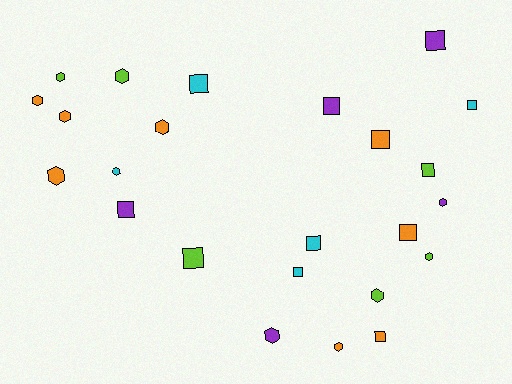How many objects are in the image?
There are 24 objects.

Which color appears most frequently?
Orange, with 8 objects.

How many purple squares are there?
There are 3 purple squares.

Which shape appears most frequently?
Hexagon, with 12 objects.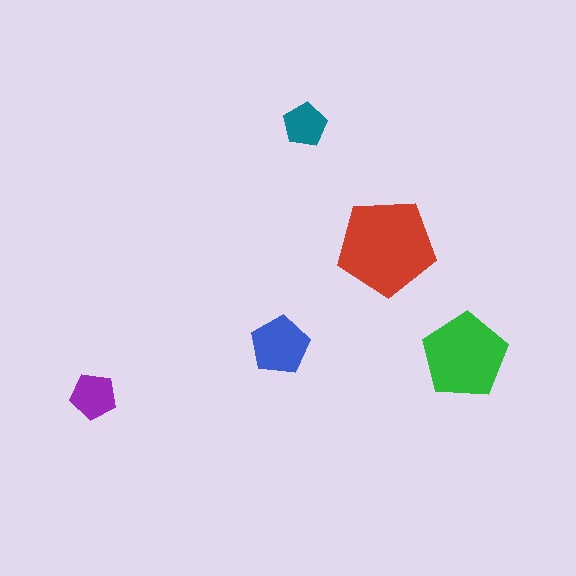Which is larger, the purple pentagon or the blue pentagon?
The blue one.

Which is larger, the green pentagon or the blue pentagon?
The green one.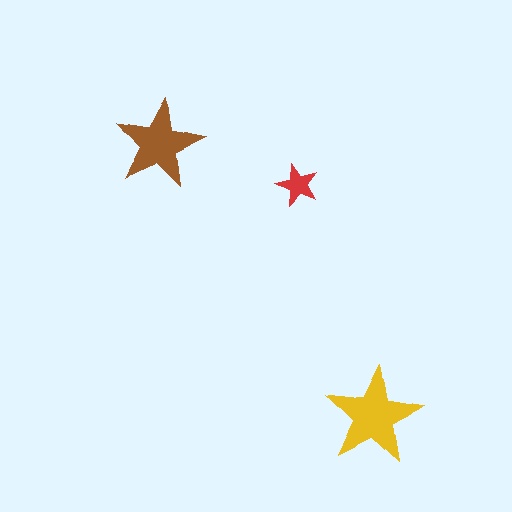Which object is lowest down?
The yellow star is bottommost.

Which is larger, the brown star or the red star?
The brown one.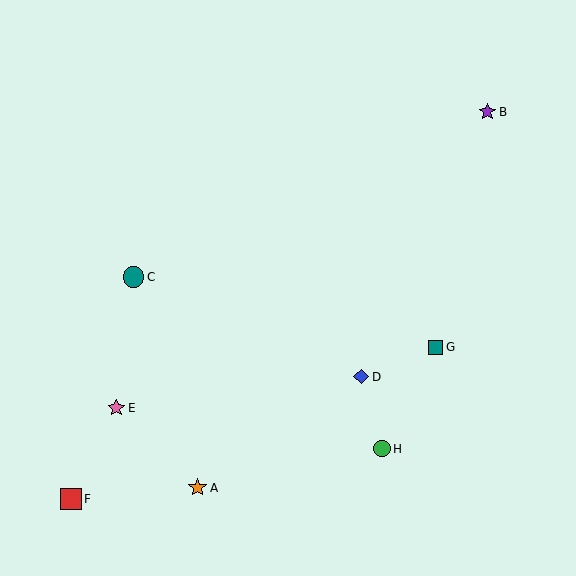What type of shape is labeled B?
Shape B is a purple star.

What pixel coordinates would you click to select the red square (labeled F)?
Click at (71, 499) to select the red square F.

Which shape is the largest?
The red square (labeled F) is the largest.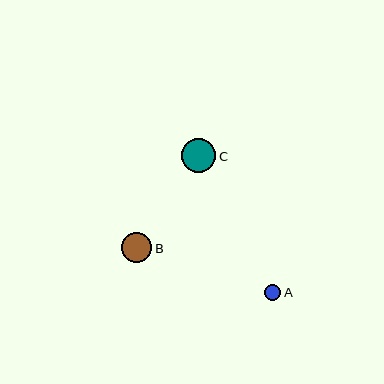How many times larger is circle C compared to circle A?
Circle C is approximately 2.1 times the size of circle A.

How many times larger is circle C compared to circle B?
Circle C is approximately 1.1 times the size of circle B.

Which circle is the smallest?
Circle A is the smallest with a size of approximately 17 pixels.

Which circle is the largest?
Circle C is the largest with a size of approximately 34 pixels.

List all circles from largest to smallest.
From largest to smallest: C, B, A.